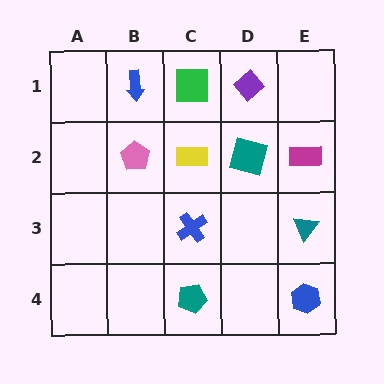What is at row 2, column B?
A pink pentagon.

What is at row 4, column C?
A teal pentagon.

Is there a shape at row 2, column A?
No, that cell is empty.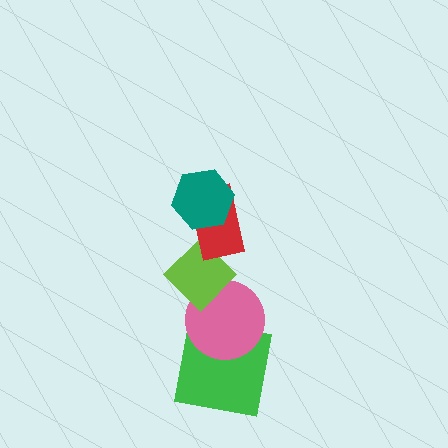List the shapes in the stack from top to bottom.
From top to bottom: the teal hexagon, the red rectangle, the lime diamond, the pink circle, the green square.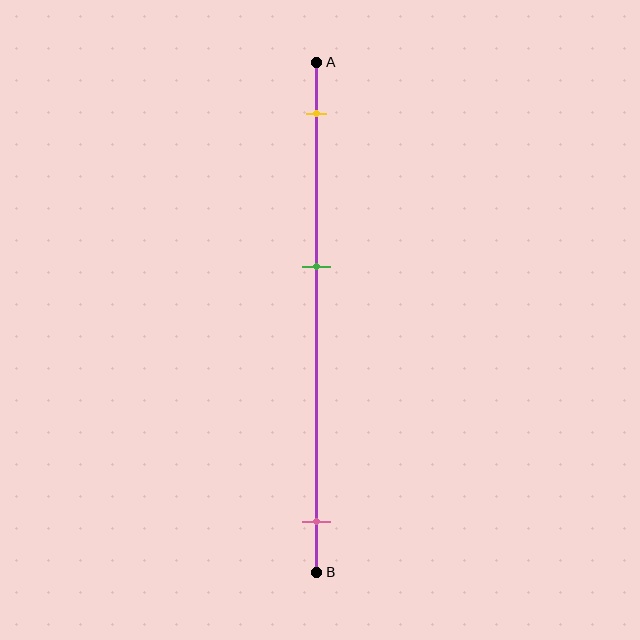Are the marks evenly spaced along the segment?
No, the marks are not evenly spaced.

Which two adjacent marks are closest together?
The yellow and green marks are the closest adjacent pair.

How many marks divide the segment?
There are 3 marks dividing the segment.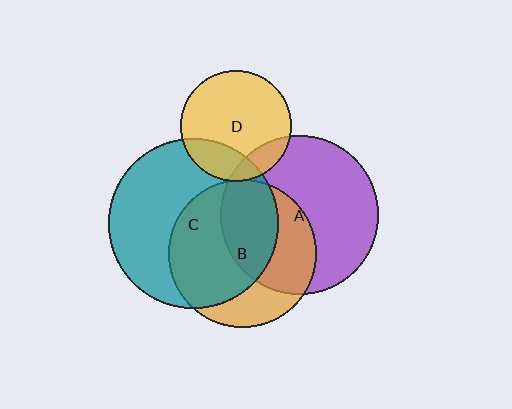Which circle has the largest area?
Circle C (teal).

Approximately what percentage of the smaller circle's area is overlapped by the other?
Approximately 25%.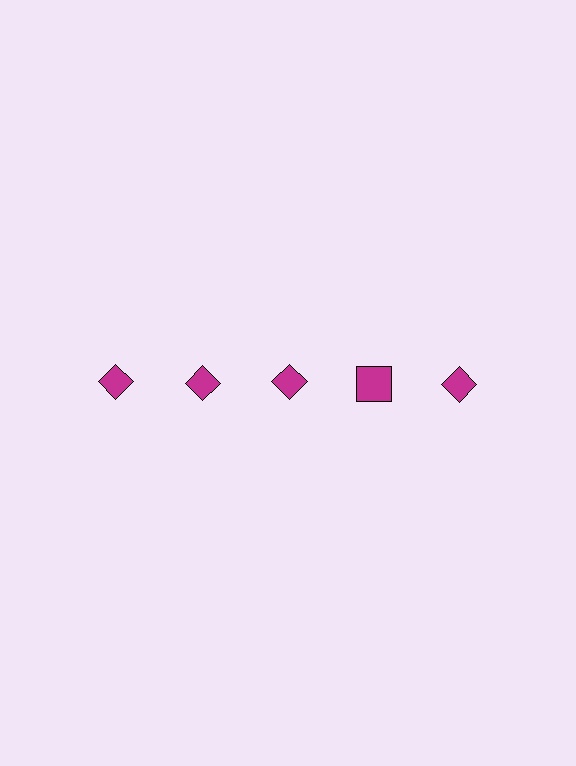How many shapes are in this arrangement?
There are 5 shapes arranged in a grid pattern.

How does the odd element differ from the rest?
It has a different shape: square instead of diamond.